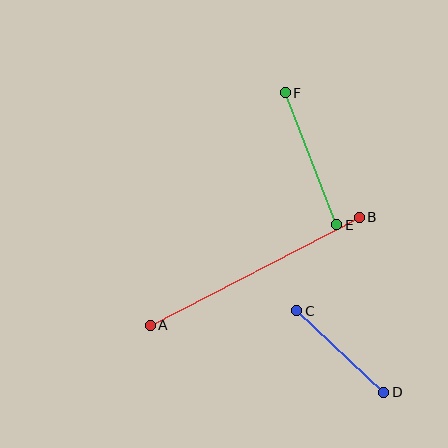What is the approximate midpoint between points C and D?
The midpoint is at approximately (340, 351) pixels.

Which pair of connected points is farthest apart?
Points A and B are farthest apart.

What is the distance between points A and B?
The distance is approximately 235 pixels.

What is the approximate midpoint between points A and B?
The midpoint is at approximately (255, 271) pixels.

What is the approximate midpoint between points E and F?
The midpoint is at approximately (311, 159) pixels.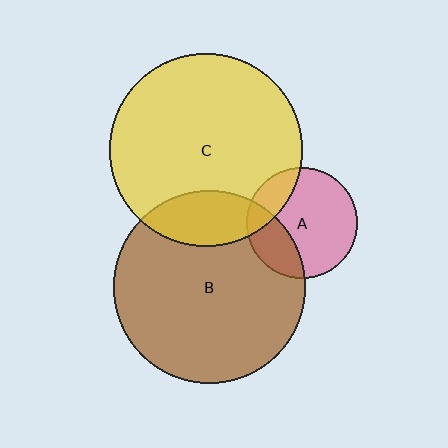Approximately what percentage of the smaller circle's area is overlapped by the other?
Approximately 25%.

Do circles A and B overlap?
Yes.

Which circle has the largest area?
Circle C (yellow).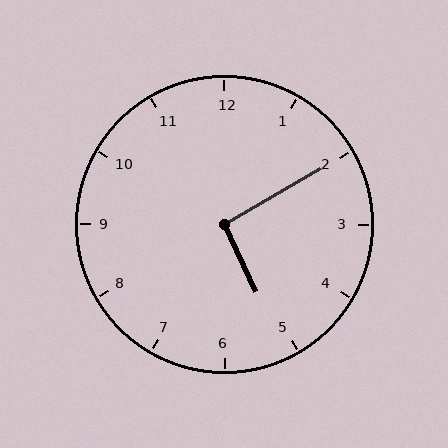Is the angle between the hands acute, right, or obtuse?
It is right.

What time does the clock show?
5:10.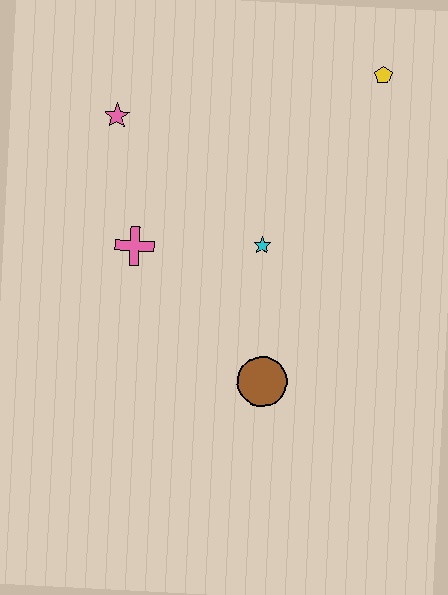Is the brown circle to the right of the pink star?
Yes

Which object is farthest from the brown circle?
The yellow pentagon is farthest from the brown circle.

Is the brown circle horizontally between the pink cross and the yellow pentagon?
Yes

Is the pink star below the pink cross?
No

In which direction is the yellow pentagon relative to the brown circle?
The yellow pentagon is above the brown circle.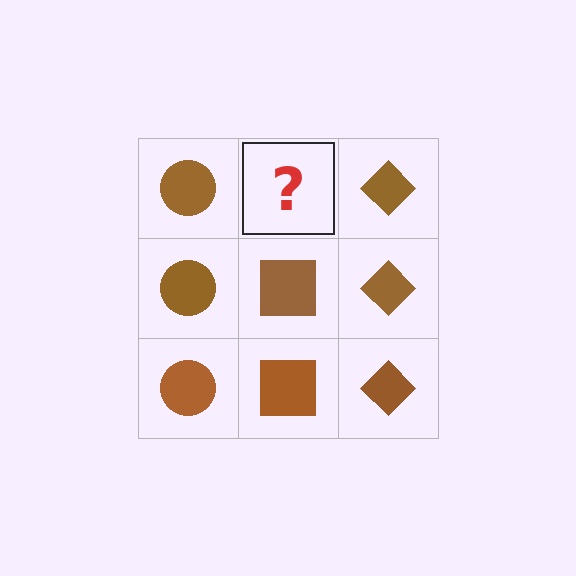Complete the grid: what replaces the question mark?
The question mark should be replaced with a brown square.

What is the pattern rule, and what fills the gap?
The rule is that each column has a consistent shape. The gap should be filled with a brown square.